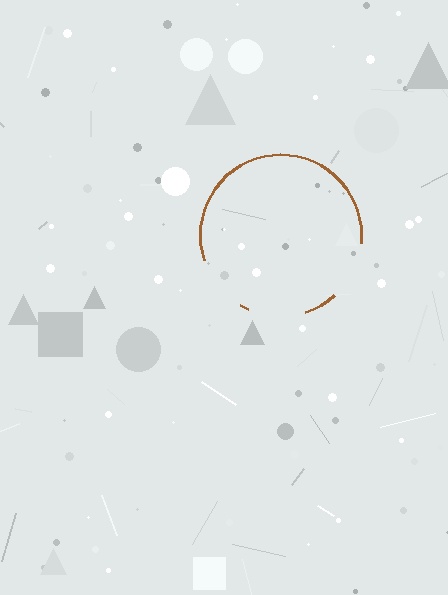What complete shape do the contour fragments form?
The contour fragments form a circle.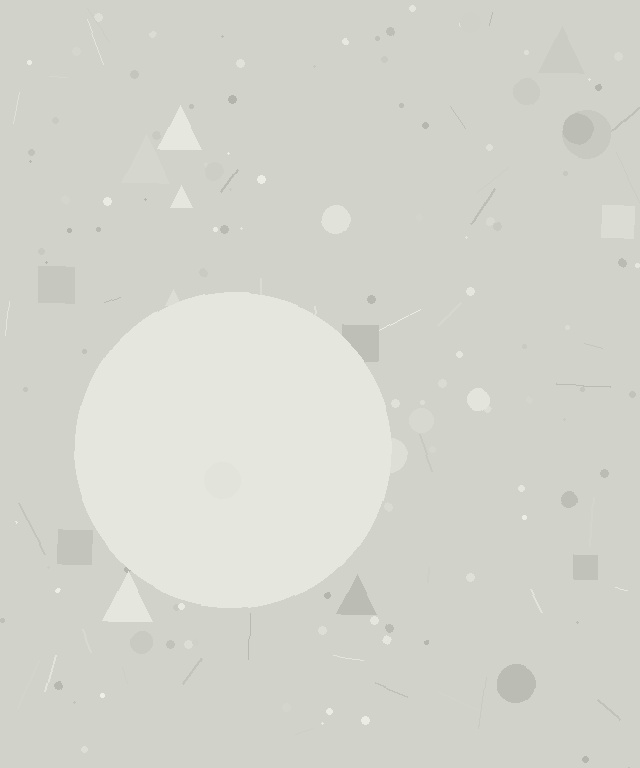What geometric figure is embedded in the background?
A circle is embedded in the background.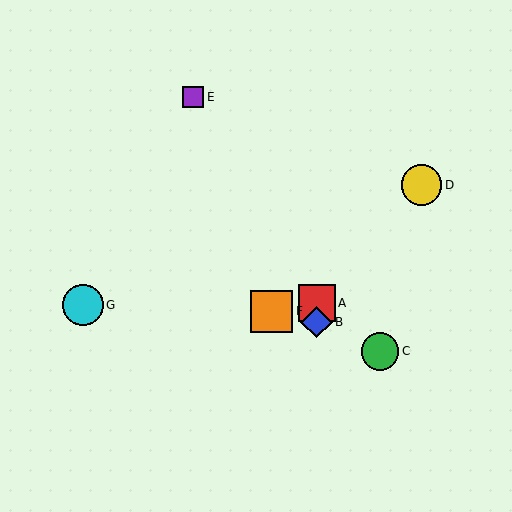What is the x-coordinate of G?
Object G is at x≈83.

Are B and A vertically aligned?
Yes, both are at x≈317.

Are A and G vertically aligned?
No, A is at x≈317 and G is at x≈83.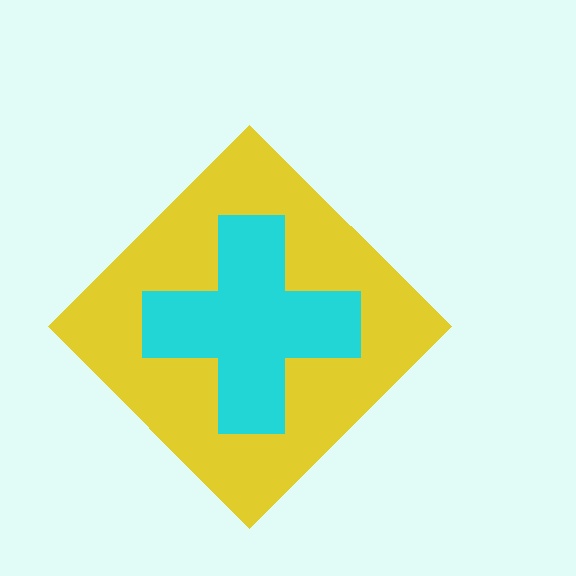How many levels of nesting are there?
2.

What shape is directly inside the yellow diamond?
The cyan cross.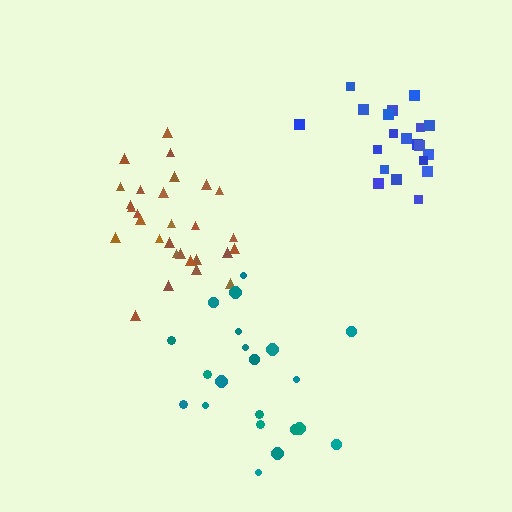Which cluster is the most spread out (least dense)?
Teal.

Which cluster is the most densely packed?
Brown.